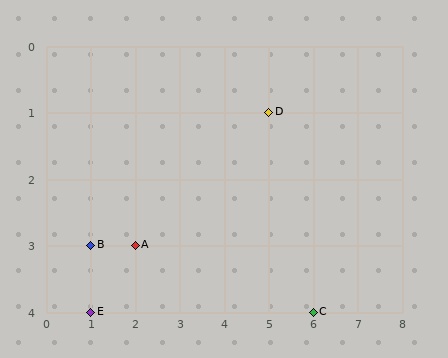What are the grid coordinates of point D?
Point D is at grid coordinates (5, 1).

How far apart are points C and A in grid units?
Points C and A are 4 columns and 1 row apart (about 4.1 grid units diagonally).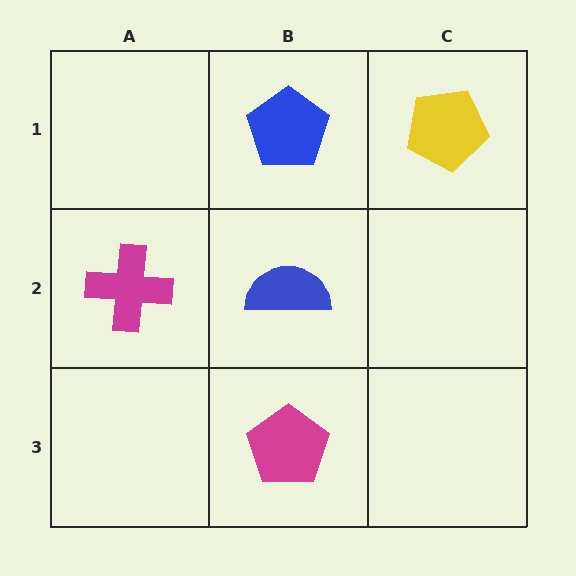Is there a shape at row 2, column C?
No, that cell is empty.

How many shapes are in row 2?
2 shapes.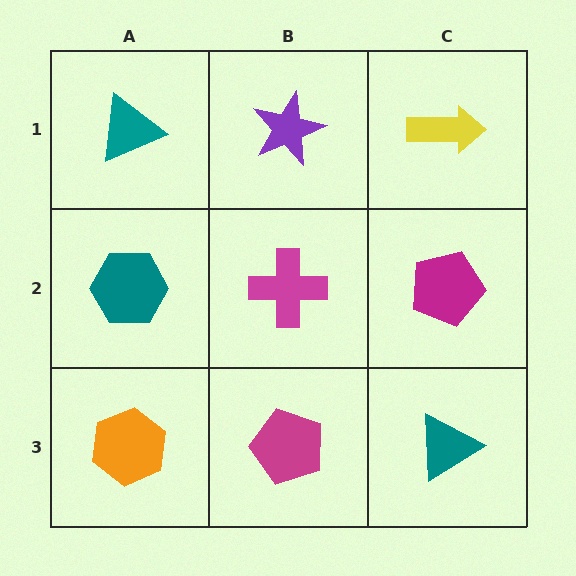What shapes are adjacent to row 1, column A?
A teal hexagon (row 2, column A), a purple star (row 1, column B).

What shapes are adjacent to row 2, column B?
A purple star (row 1, column B), a magenta pentagon (row 3, column B), a teal hexagon (row 2, column A), a magenta pentagon (row 2, column C).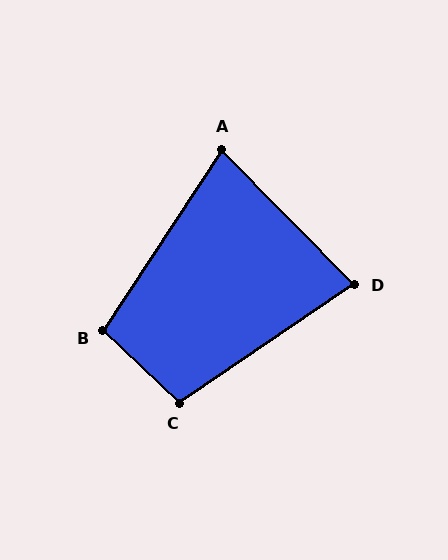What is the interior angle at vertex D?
Approximately 80 degrees (acute).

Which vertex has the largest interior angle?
C, at approximately 102 degrees.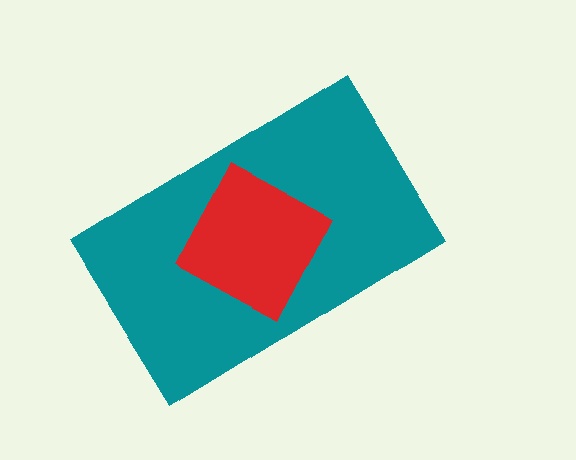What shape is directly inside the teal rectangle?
The red diamond.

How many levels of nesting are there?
2.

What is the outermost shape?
The teal rectangle.